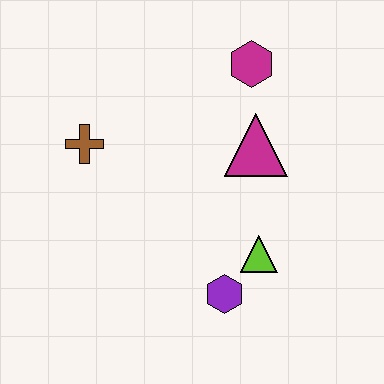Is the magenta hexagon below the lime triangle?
No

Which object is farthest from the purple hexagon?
The magenta hexagon is farthest from the purple hexagon.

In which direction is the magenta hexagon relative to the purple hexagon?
The magenta hexagon is above the purple hexagon.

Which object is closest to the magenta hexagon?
The magenta triangle is closest to the magenta hexagon.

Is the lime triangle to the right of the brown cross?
Yes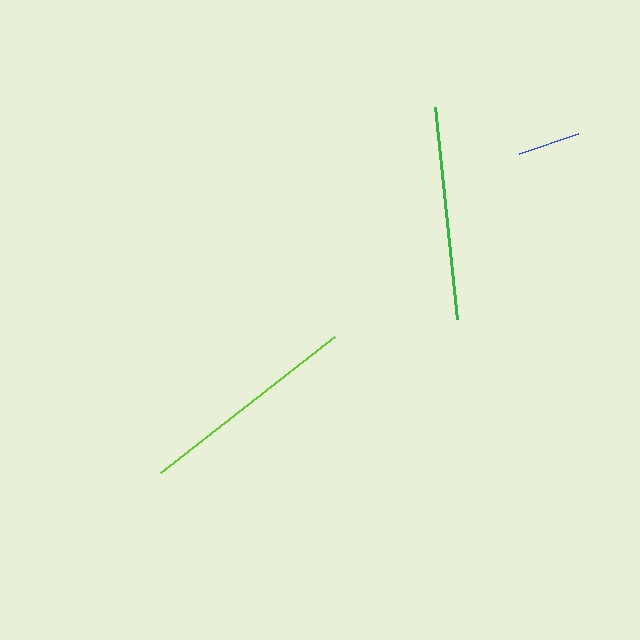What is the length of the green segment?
The green segment is approximately 213 pixels long.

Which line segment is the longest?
The lime line is the longest at approximately 221 pixels.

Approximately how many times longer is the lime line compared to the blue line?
The lime line is approximately 3.6 times the length of the blue line.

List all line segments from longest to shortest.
From longest to shortest: lime, green, blue.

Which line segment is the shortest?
The blue line is the shortest at approximately 62 pixels.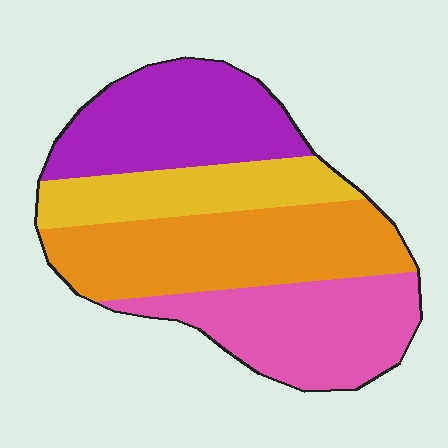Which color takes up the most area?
Orange, at roughly 30%.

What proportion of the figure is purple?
Purple takes up between a sixth and a third of the figure.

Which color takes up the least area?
Yellow, at roughly 15%.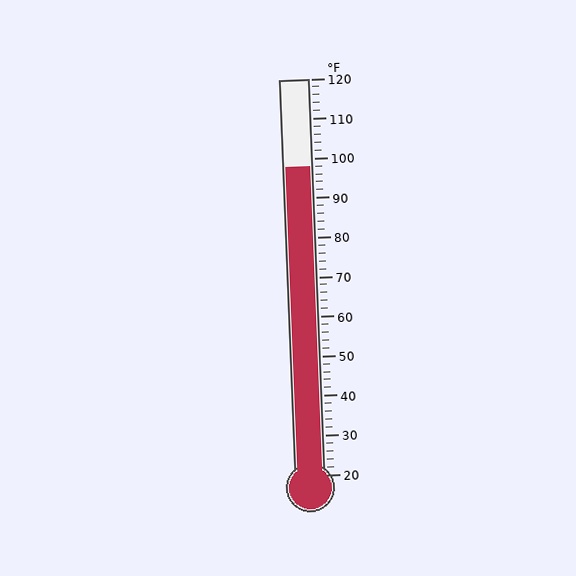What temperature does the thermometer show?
The thermometer shows approximately 98°F.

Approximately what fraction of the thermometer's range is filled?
The thermometer is filled to approximately 80% of its range.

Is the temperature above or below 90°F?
The temperature is above 90°F.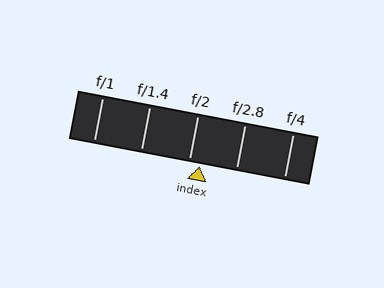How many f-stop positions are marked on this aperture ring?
There are 5 f-stop positions marked.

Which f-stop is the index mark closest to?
The index mark is closest to f/2.